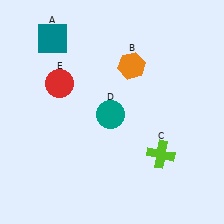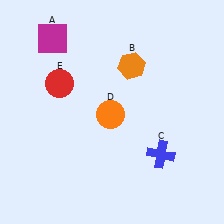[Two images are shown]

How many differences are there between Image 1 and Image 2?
There are 3 differences between the two images.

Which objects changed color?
A changed from teal to magenta. C changed from lime to blue. D changed from teal to orange.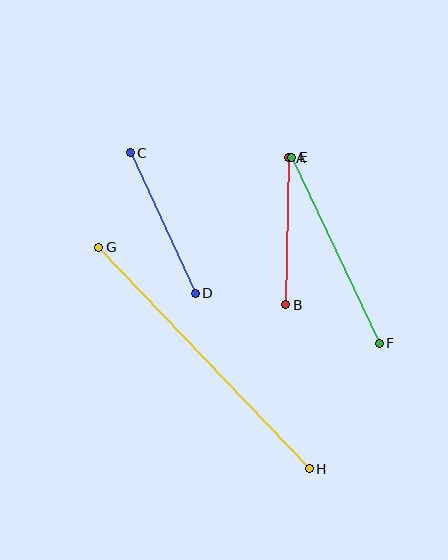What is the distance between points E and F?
The distance is approximately 206 pixels.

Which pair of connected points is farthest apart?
Points G and H are farthest apart.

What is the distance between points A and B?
The distance is approximately 147 pixels.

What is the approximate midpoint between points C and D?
The midpoint is at approximately (163, 223) pixels.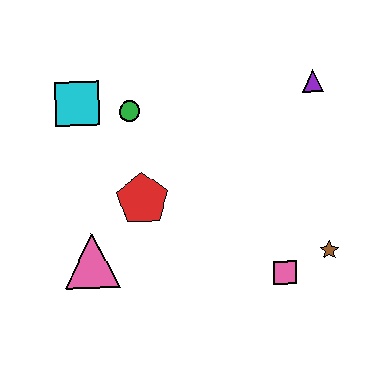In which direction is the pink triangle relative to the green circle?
The pink triangle is below the green circle.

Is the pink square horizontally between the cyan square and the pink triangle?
No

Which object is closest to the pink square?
The brown star is closest to the pink square.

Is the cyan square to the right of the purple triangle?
No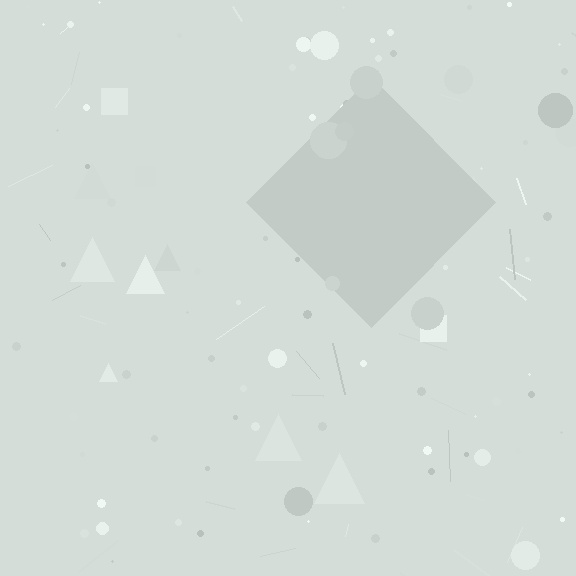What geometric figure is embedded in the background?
A diamond is embedded in the background.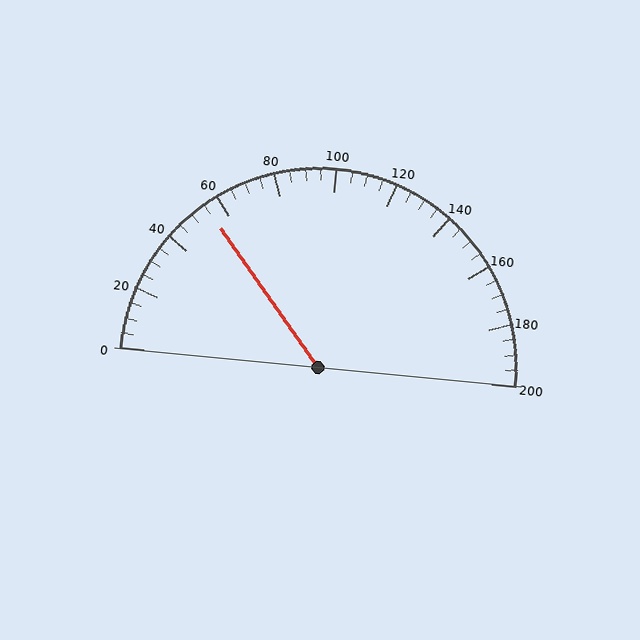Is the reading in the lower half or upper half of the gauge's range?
The reading is in the lower half of the range (0 to 200).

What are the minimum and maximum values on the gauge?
The gauge ranges from 0 to 200.